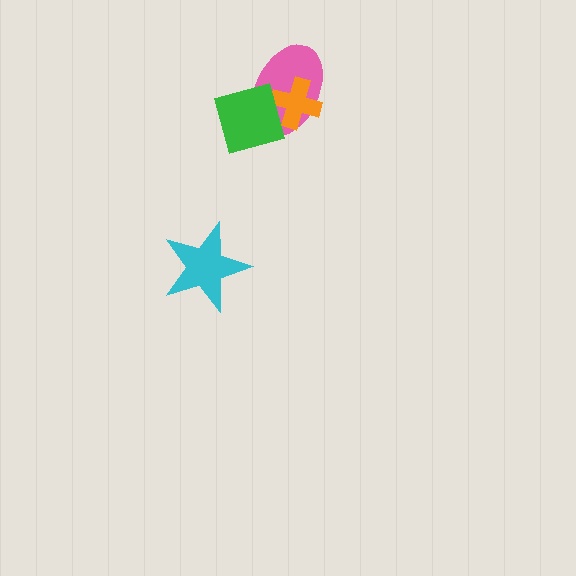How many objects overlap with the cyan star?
0 objects overlap with the cyan star.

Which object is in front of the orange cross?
The green diamond is in front of the orange cross.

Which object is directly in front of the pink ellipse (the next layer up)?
The orange cross is directly in front of the pink ellipse.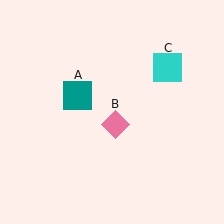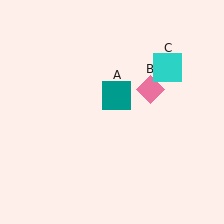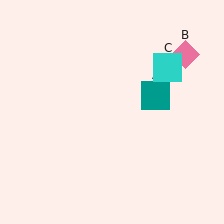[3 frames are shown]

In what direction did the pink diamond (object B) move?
The pink diamond (object B) moved up and to the right.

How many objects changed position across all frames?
2 objects changed position: teal square (object A), pink diamond (object B).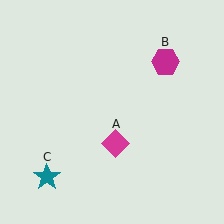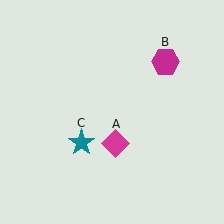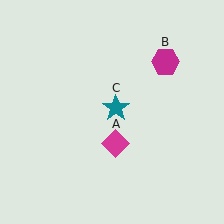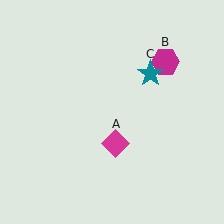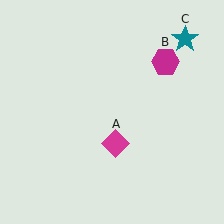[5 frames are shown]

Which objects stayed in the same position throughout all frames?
Magenta diamond (object A) and magenta hexagon (object B) remained stationary.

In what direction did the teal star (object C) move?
The teal star (object C) moved up and to the right.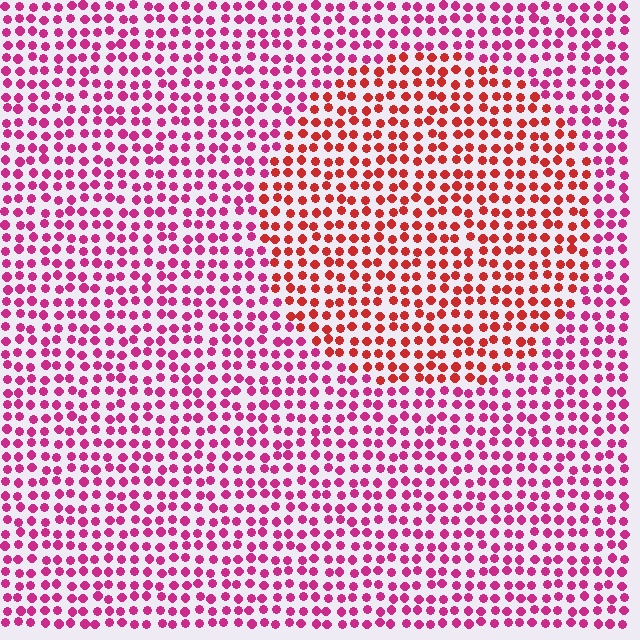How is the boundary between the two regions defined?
The boundary is defined purely by a slight shift in hue (about 35 degrees). Spacing, size, and orientation are identical on both sides.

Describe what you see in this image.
The image is filled with small magenta elements in a uniform arrangement. A circle-shaped region is visible where the elements are tinted to a slightly different hue, forming a subtle color boundary.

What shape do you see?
I see a circle.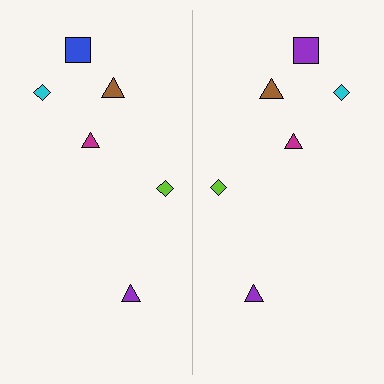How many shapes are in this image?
There are 12 shapes in this image.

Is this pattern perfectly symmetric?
No, the pattern is not perfectly symmetric. The purple square on the right side breaks the symmetry — its mirror counterpart is blue.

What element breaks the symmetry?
The purple square on the right side breaks the symmetry — its mirror counterpart is blue.